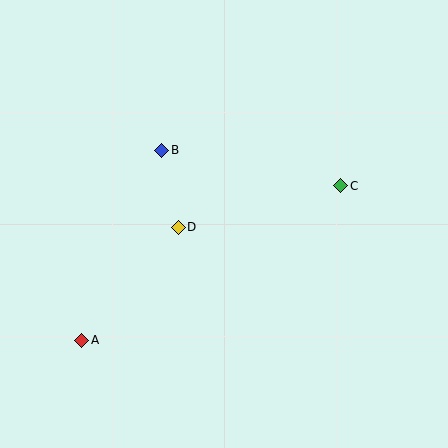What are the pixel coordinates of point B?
Point B is at (162, 150).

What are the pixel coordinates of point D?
Point D is at (178, 227).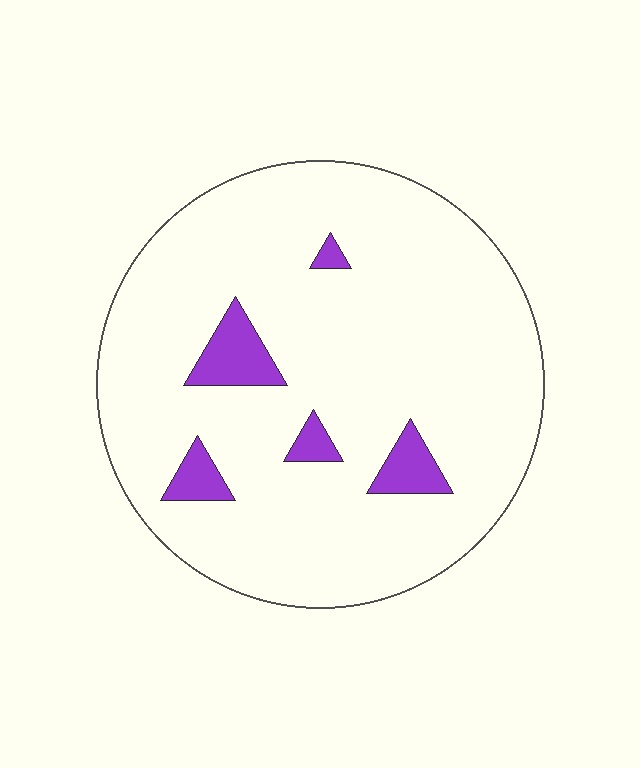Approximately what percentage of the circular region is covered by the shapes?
Approximately 10%.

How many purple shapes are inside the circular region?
5.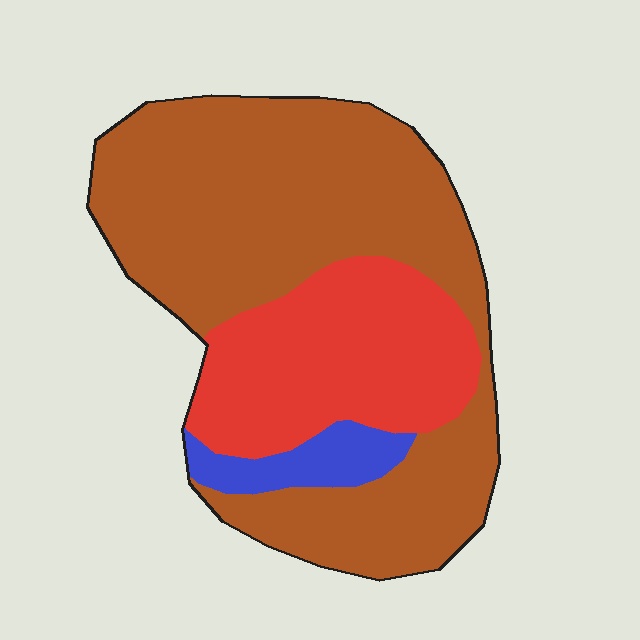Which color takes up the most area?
Brown, at roughly 65%.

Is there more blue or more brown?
Brown.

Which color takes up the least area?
Blue, at roughly 5%.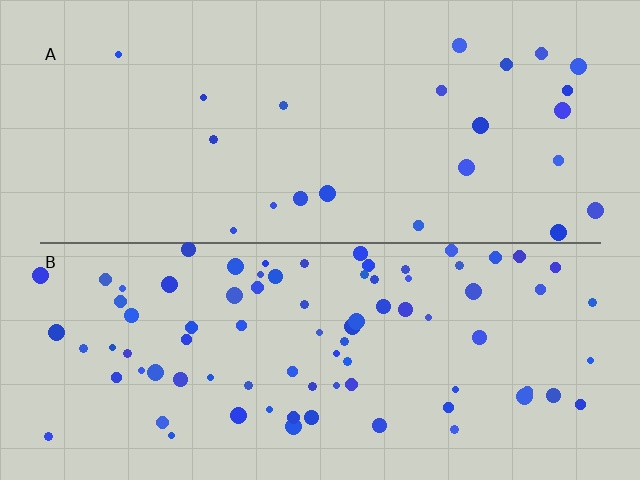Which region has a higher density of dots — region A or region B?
B (the bottom).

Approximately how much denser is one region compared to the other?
Approximately 3.6× — region B over region A.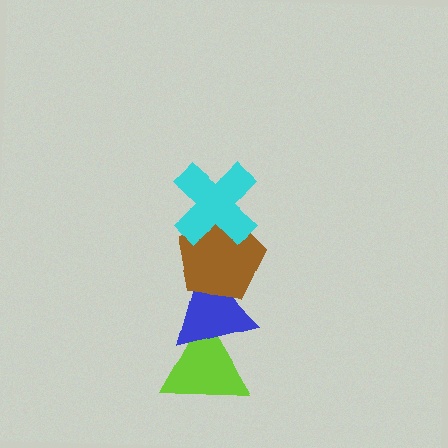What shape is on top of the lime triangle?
The blue triangle is on top of the lime triangle.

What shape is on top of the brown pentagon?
The cyan cross is on top of the brown pentagon.